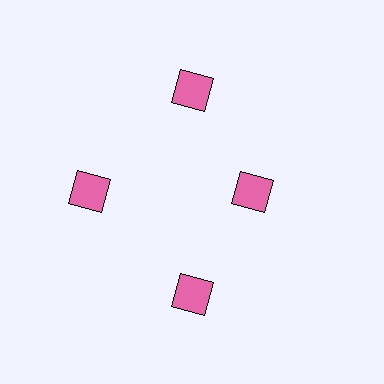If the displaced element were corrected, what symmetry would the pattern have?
It would have 4-fold rotational symmetry — the pattern would map onto itself every 90 degrees.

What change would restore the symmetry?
The symmetry would be restored by moving it outward, back onto the ring so that all 4 diamonds sit at equal angles and equal distance from the center.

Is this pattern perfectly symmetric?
No. The 4 pink diamonds are arranged in a ring, but one element near the 3 o'clock position is pulled inward toward the center, breaking the 4-fold rotational symmetry.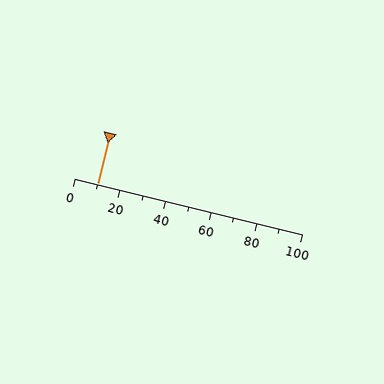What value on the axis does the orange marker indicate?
The marker indicates approximately 10.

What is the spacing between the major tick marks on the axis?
The major ticks are spaced 20 apart.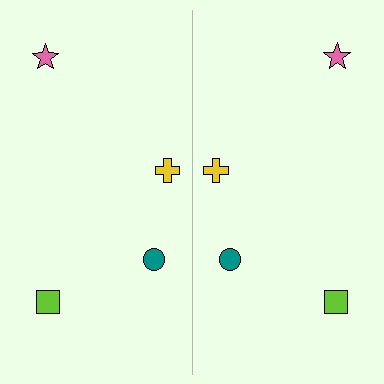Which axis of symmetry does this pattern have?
The pattern has a vertical axis of symmetry running through the center of the image.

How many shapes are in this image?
There are 8 shapes in this image.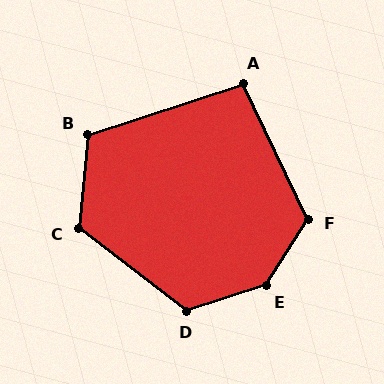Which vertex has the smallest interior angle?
A, at approximately 98 degrees.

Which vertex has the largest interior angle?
E, at approximately 140 degrees.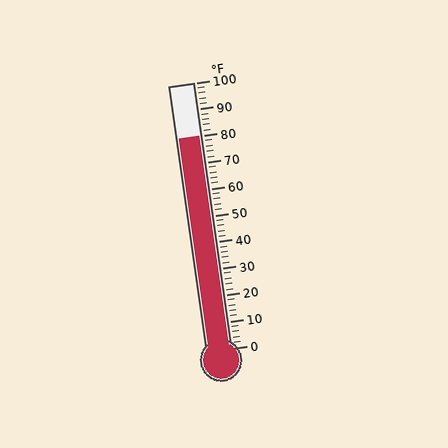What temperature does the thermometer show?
The thermometer shows approximately 80°F.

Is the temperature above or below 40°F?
The temperature is above 40°F.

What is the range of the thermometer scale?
The thermometer scale ranges from 0°F to 100°F.